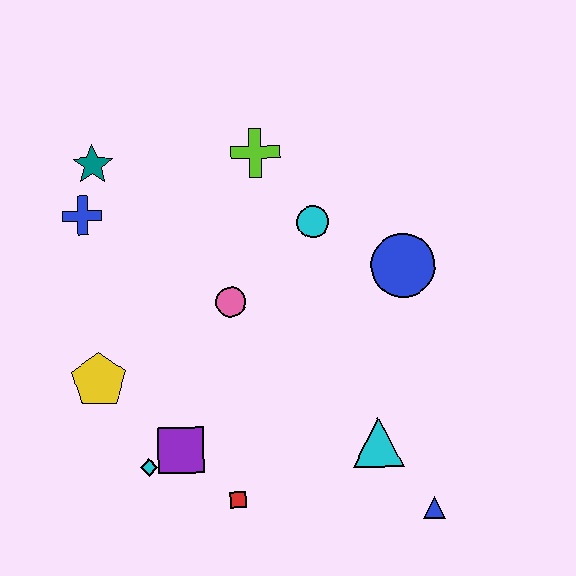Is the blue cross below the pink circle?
No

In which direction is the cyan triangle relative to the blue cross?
The cyan triangle is to the right of the blue cross.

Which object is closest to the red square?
The purple square is closest to the red square.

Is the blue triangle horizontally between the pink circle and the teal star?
No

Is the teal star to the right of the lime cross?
No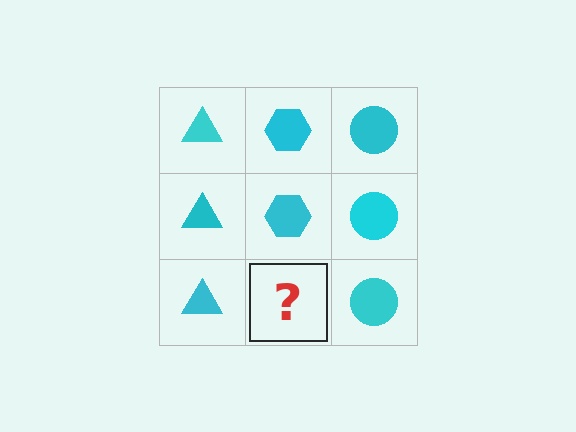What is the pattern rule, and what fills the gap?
The rule is that each column has a consistent shape. The gap should be filled with a cyan hexagon.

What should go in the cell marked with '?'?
The missing cell should contain a cyan hexagon.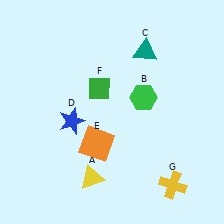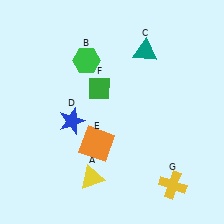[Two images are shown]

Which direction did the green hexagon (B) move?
The green hexagon (B) moved left.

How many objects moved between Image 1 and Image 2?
1 object moved between the two images.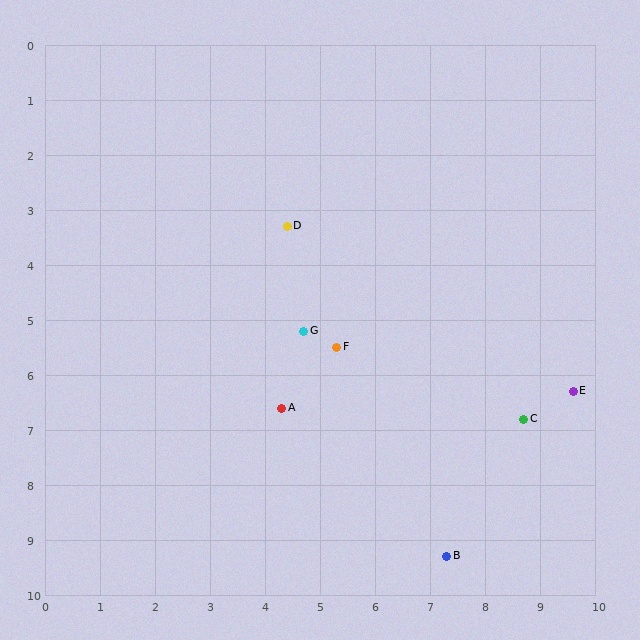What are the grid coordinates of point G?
Point G is at approximately (4.7, 5.2).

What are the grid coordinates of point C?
Point C is at approximately (8.7, 6.8).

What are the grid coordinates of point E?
Point E is at approximately (9.6, 6.3).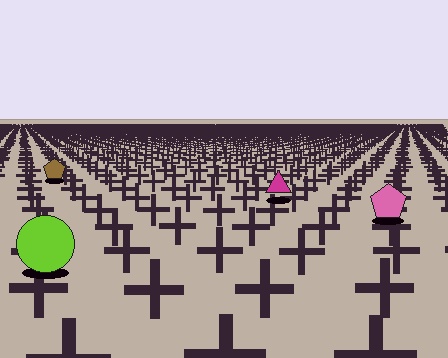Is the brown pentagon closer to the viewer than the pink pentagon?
No. The pink pentagon is closer — you can tell from the texture gradient: the ground texture is coarser near it.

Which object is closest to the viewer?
The lime circle is closest. The texture marks near it are larger and more spread out.